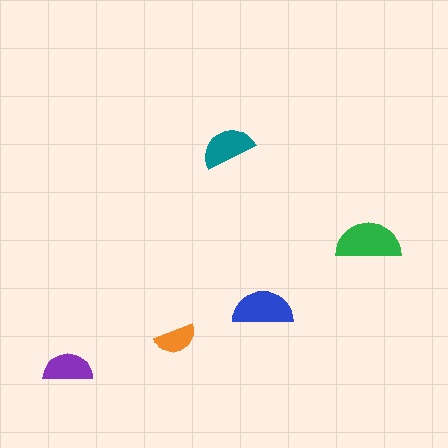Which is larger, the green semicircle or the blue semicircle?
The green one.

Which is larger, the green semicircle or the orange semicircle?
The green one.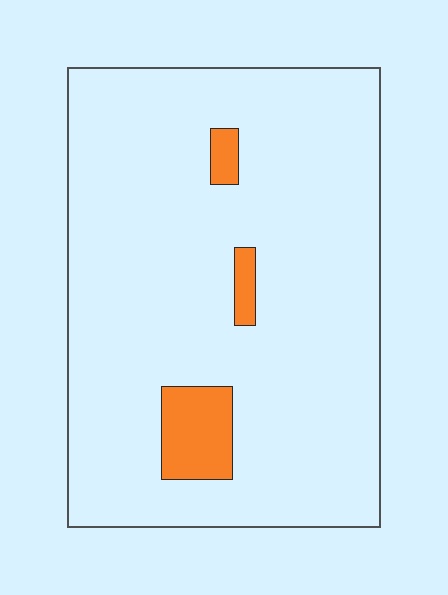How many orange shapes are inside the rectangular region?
3.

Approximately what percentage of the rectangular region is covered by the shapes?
Approximately 5%.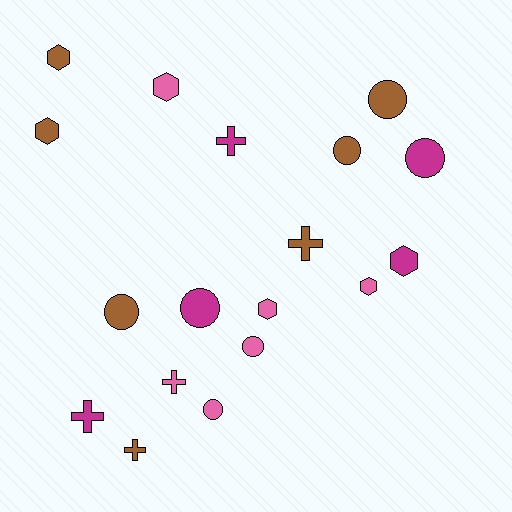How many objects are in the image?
There are 18 objects.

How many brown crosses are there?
There are 2 brown crosses.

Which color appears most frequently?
Brown, with 7 objects.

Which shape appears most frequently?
Circle, with 7 objects.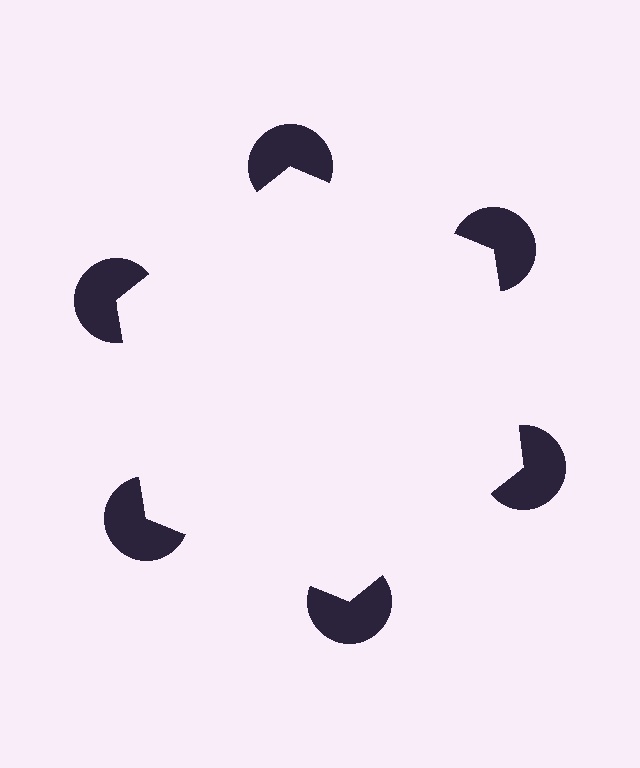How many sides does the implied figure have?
6 sides.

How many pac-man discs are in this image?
There are 6 — one at each vertex of the illusory hexagon.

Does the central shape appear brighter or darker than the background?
It typically appears slightly brighter than the background, even though no actual brightness change is drawn.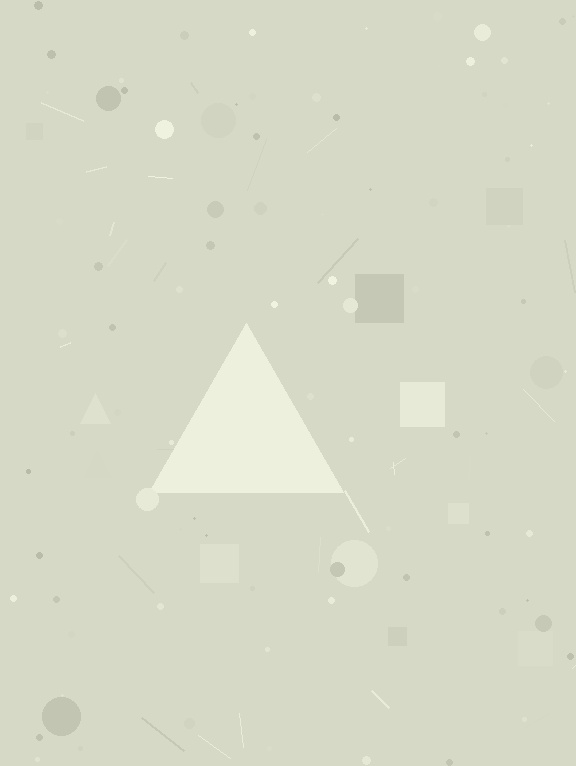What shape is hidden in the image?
A triangle is hidden in the image.